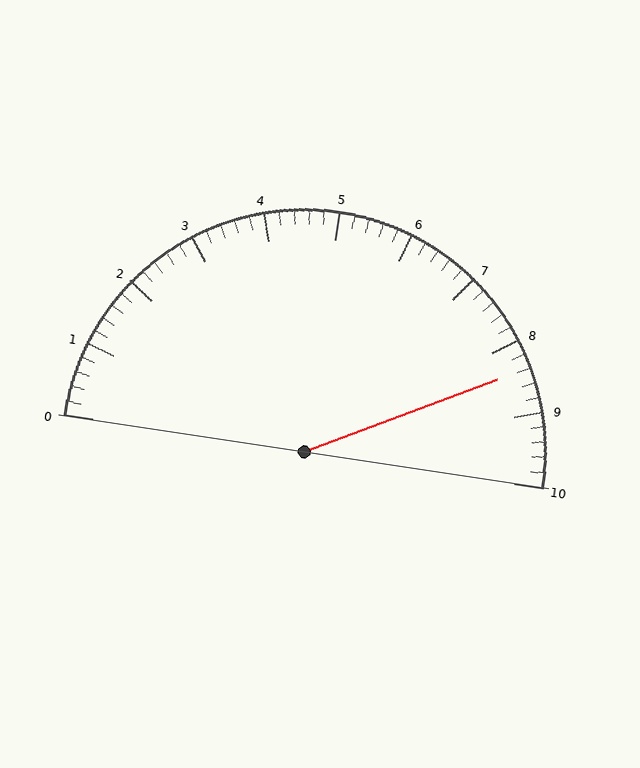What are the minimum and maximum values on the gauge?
The gauge ranges from 0 to 10.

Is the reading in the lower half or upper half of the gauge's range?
The reading is in the upper half of the range (0 to 10).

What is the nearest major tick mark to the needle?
The nearest major tick mark is 8.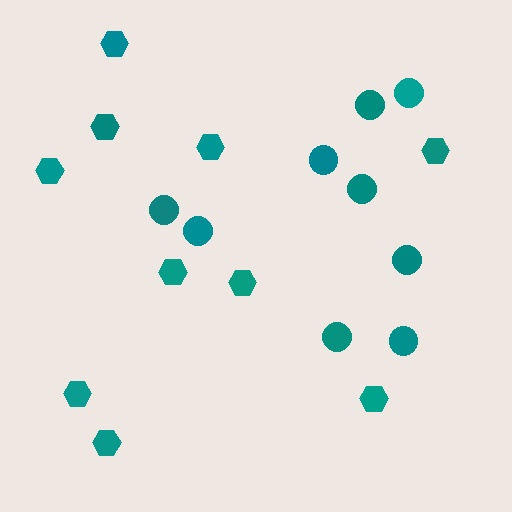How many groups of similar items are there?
There are 2 groups: one group of circles (9) and one group of hexagons (10).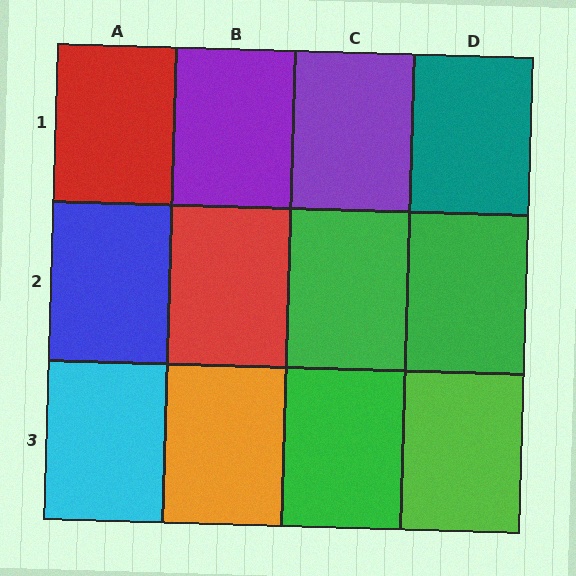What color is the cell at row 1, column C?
Purple.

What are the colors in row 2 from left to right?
Blue, red, green, green.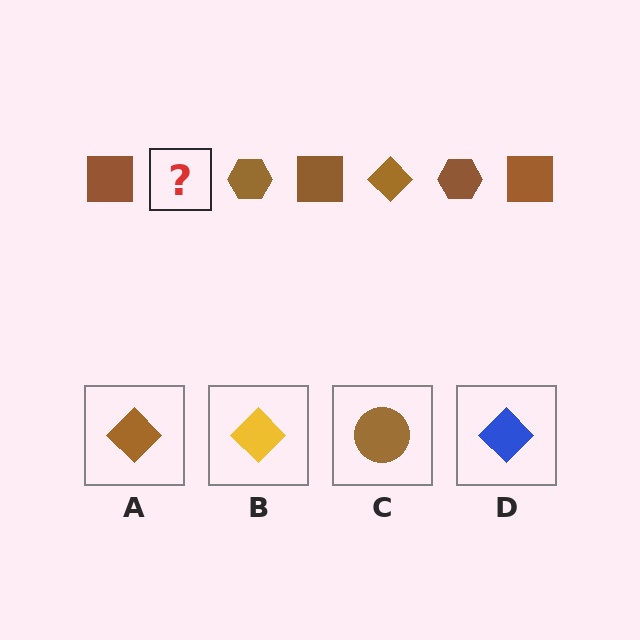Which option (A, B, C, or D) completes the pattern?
A.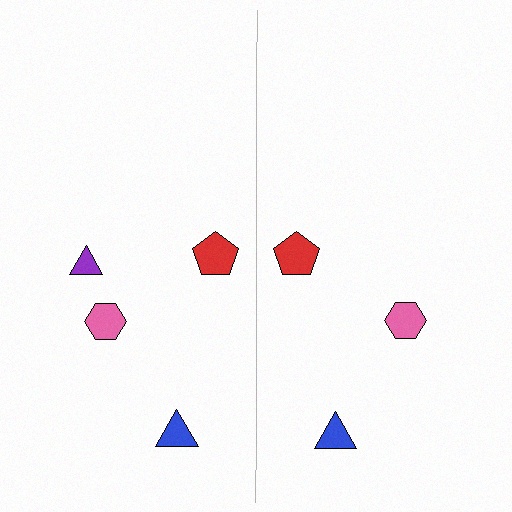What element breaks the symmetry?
A purple triangle is missing from the right side.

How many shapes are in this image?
There are 7 shapes in this image.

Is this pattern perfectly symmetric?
No, the pattern is not perfectly symmetric. A purple triangle is missing from the right side.